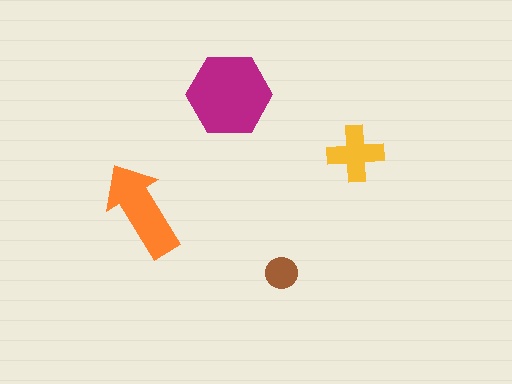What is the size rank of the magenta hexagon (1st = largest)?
1st.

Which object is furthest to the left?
The orange arrow is leftmost.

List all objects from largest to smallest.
The magenta hexagon, the orange arrow, the yellow cross, the brown circle.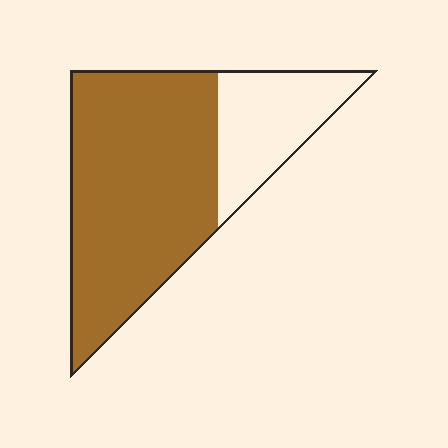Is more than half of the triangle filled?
Yes.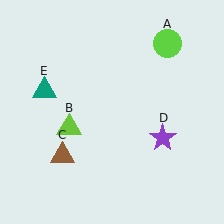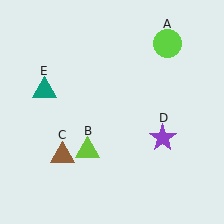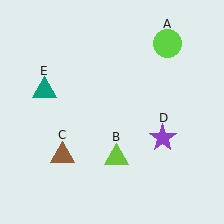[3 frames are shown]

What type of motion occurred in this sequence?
The lime triangle (object B) rotated counterclockwise around the center of the scene.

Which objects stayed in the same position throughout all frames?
Lime circle (object A) and brown triangle (object C) and purple star (object D) and teal triangle (object E) remained stationary.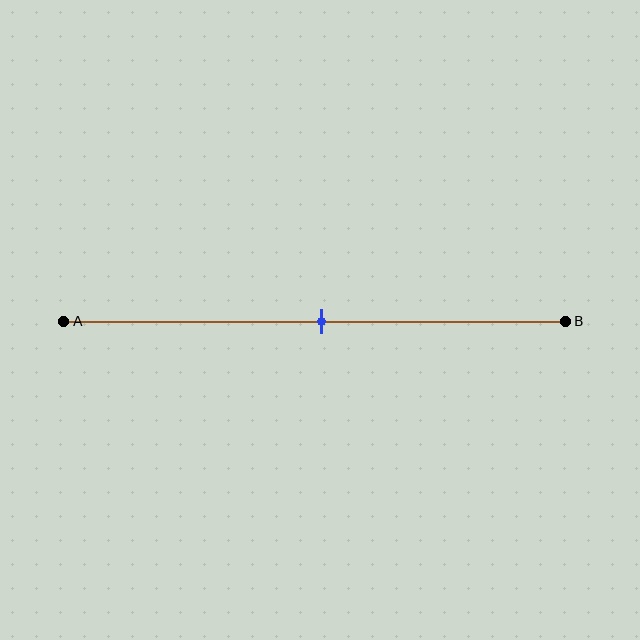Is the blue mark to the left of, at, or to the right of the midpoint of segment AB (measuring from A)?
The blue mark is approximately at the midpoint of segment AB.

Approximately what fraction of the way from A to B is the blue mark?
The blue mark is approximately 50% of the way from A to B.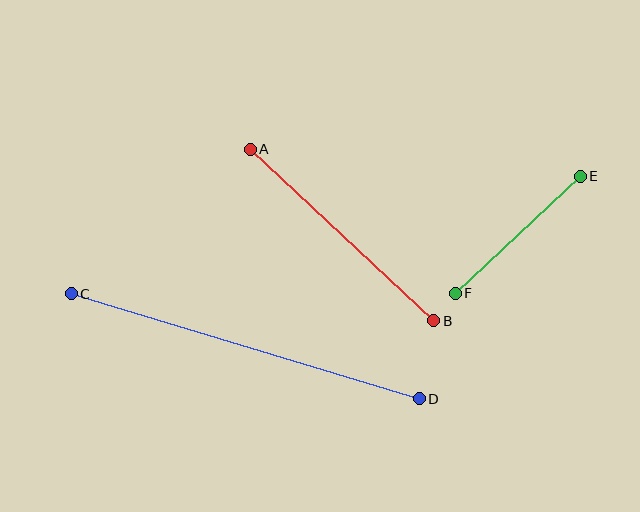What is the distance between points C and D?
The distance is approximately 363 pixels.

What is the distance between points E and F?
The distance is approximately 171 pixels.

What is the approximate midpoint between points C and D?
The midpoint is at approximately (245, 346) pixels.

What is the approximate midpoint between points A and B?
The midpoint is at approximately (342, 235) pixels.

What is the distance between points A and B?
The distance is approximately 252 pixels.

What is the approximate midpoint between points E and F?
The midpoint is at approximately (518, 235) pixels.